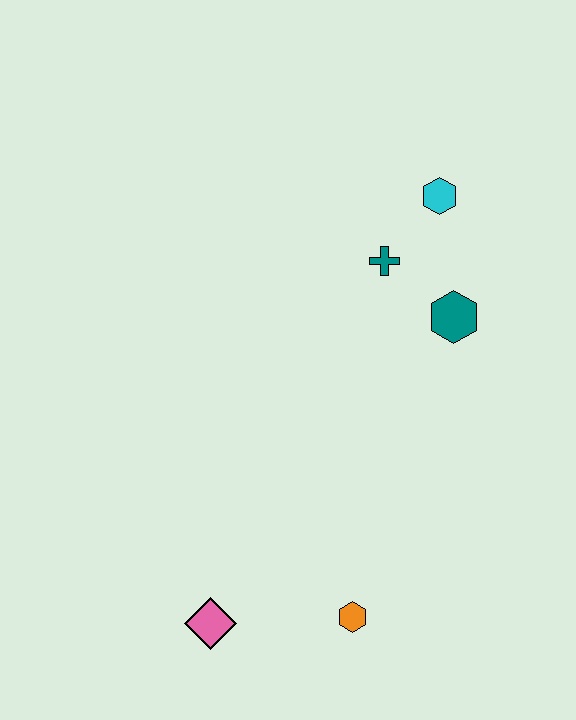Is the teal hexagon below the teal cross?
Yes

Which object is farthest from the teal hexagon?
The pink diamond is farthest from the teal hexagon.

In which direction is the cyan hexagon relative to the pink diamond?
The cyan hexagon is above the pink diamond.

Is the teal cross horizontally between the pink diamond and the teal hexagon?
Yes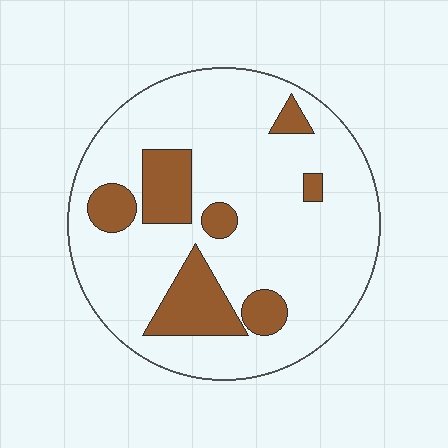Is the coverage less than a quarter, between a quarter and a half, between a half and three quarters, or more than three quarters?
Less than a quarter.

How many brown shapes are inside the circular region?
7.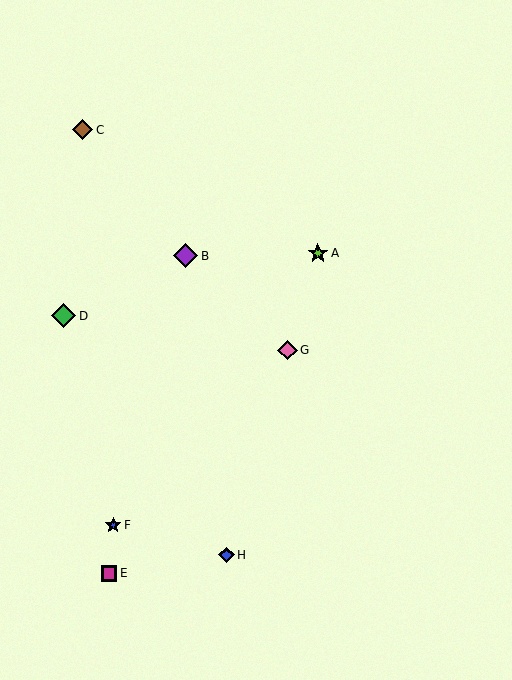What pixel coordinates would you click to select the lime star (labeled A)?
Click at (318, 253) to select the lime star A.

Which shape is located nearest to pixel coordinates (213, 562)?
The blue diamond (labeled H) at (226, 555) is nearest to that location.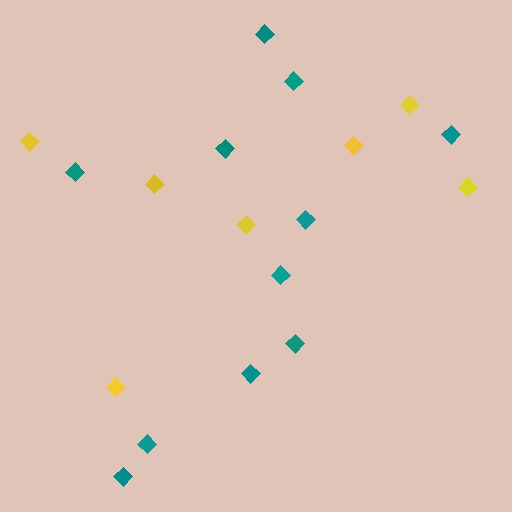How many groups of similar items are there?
There are 2 groups: one group of yellow diamonds (7) and one group of teal diamonds (11).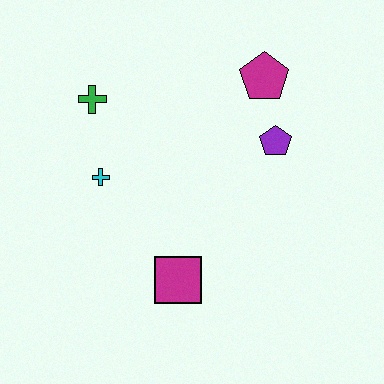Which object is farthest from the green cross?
The magenta square is farthest from the green cross.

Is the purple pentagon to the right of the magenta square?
Yes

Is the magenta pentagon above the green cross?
Yes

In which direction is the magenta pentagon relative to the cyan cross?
The magenta pentagon is to the right of the cyan cross.